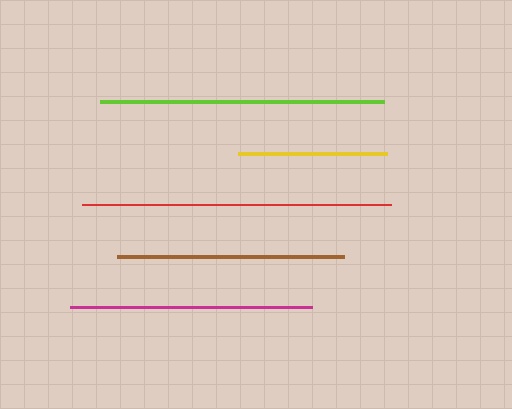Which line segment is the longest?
The red line is the longest at approximately 308 pixels.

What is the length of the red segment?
The red segment is approximately 308 pixels long.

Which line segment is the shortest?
The yellow line is the shortest at approximately 148 pixels.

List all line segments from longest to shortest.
From longest to shortest: red, lime, magenta, brown, yellow.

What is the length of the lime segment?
The lime segment is approximately 284 pixels long.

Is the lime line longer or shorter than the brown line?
The lime line is longer than the brown line.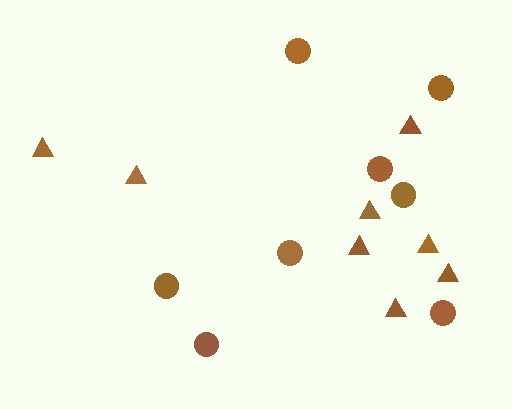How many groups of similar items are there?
There are 2 groups: one group of triangles (8) and one group of circles (8).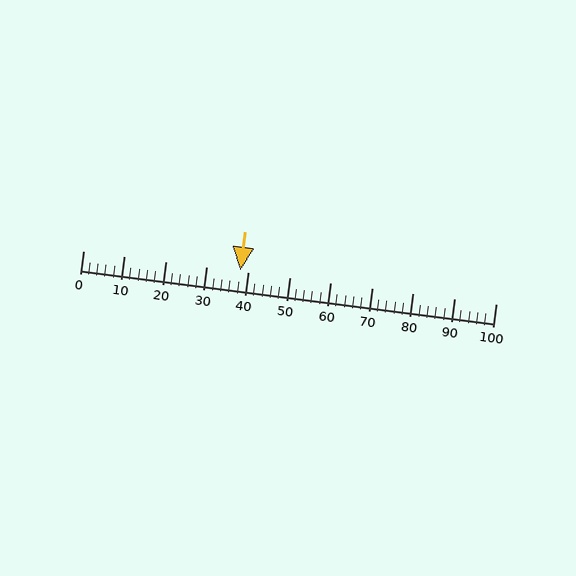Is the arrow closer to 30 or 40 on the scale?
The arrow is closer to 40.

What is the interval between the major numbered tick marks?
The major tick marks are spaced 10 units apart.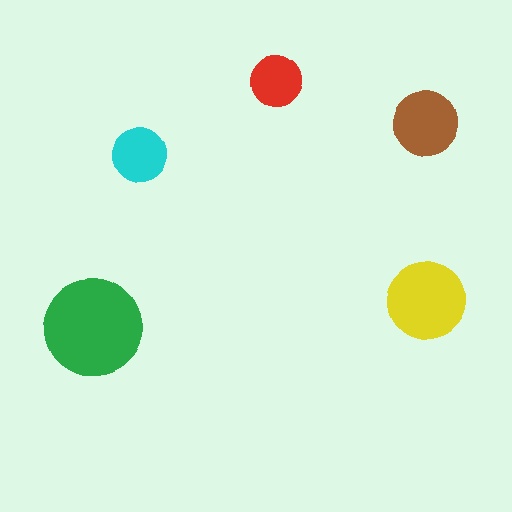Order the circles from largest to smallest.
the green one, the yellow one, the brown one, the cyan one, the red one.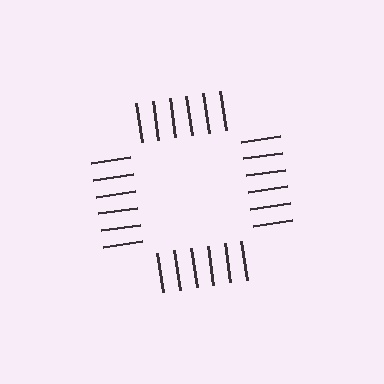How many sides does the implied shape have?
4 sides — the line-ends trace a square.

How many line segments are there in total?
24 — 6 along each of the 4 edges.